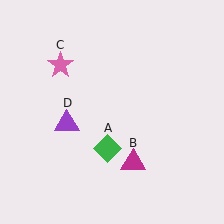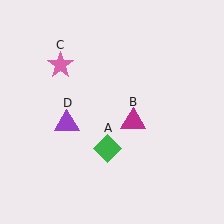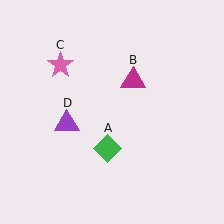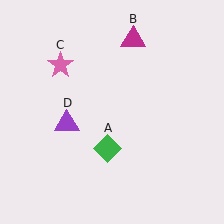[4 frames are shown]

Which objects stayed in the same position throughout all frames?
Green diamond (object A) and pink star (object C) and purple triangle (object D) remained stationary.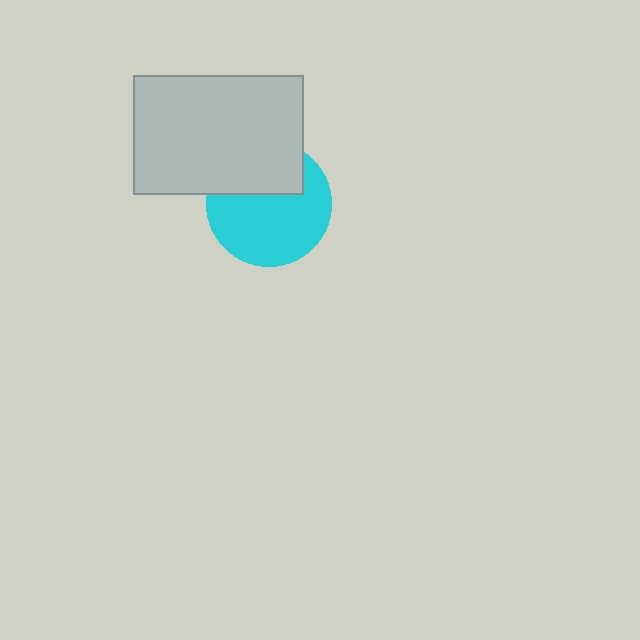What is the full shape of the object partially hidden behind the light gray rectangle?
The partially hidden object is a cyan circle.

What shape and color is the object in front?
The object in front is a light gray rectangle.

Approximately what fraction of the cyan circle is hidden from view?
Roughly 35% of the cyan circle is hidden behind the light gray rectangle.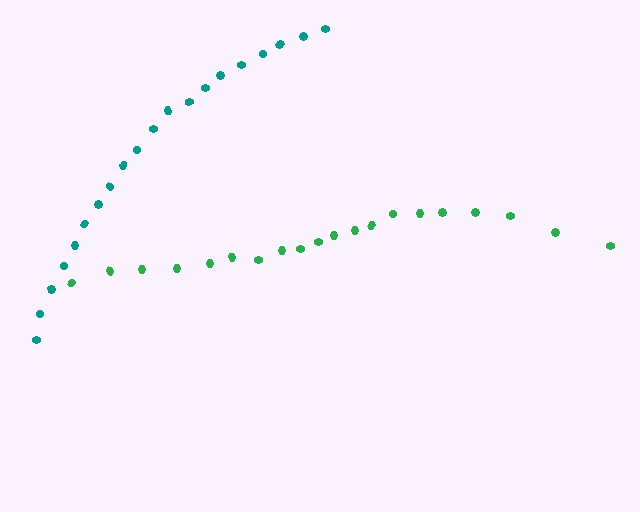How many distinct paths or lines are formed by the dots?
There are 2 distinct paths.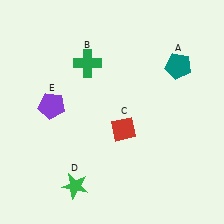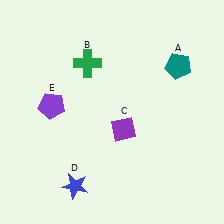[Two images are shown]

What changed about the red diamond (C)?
In Image 1, C is red. In Image 2, it changed to purple.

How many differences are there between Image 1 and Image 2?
There are 2 differences between the two images.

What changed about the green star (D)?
In Image 1, D is green. In Image 2, it changed to blue.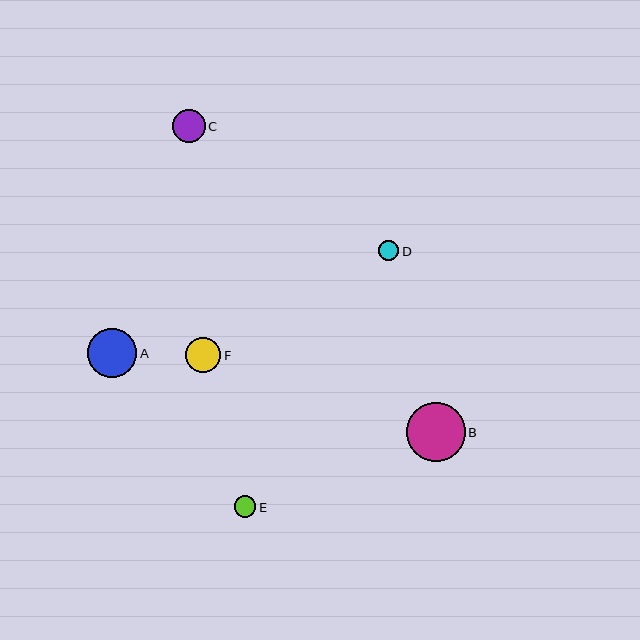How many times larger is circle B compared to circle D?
Circle B is approximately 3.0 times the size of circle D.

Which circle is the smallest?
Circle D is the smallest with a size of approximately 20 pixels.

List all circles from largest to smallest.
From largest to smallest: B, A, F, C, E, D.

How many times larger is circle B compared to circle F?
Circle B is approximately 1.7 times the size of circle F.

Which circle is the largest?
Circle B is the largest with a size of approximately 59 pixels.